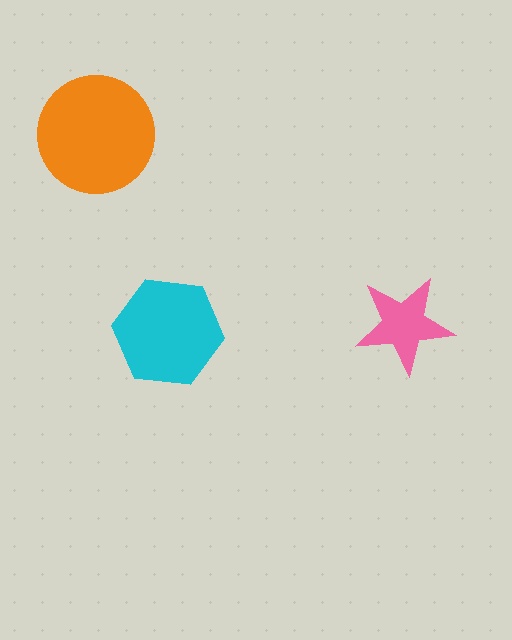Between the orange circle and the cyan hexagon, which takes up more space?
The orange circle.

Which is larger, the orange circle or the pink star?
The orange circle.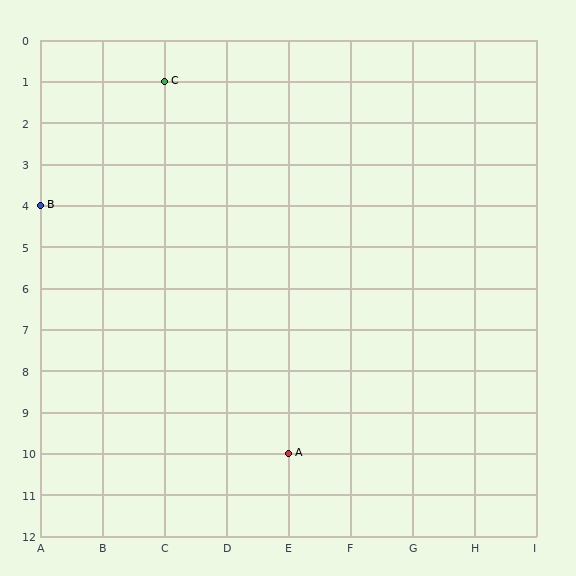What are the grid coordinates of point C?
Point C is at grid coordinates (C, 1).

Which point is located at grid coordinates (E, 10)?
Point A is at (E, 10).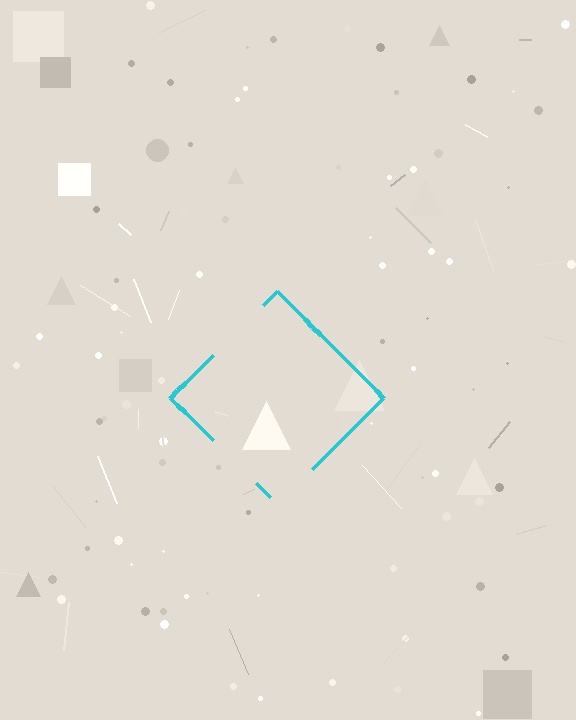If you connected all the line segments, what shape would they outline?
They would outline a diamond.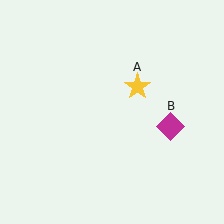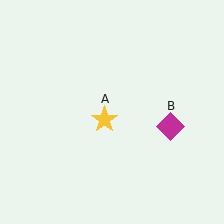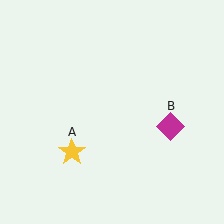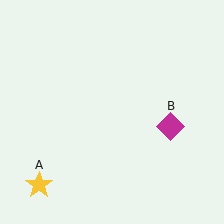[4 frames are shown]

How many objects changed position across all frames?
1 object changed position: yellow star (object A).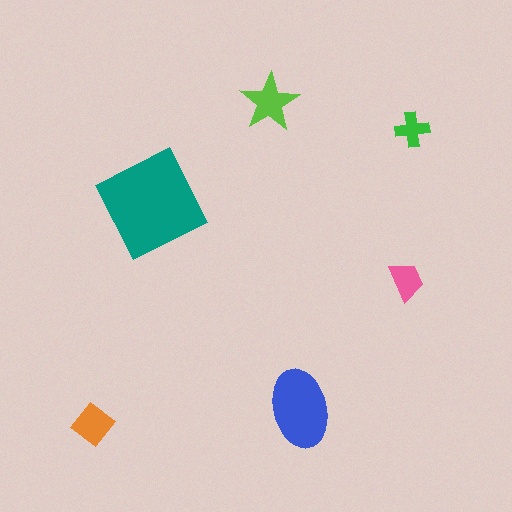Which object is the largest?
The teal square.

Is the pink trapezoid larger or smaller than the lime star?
Smaller.